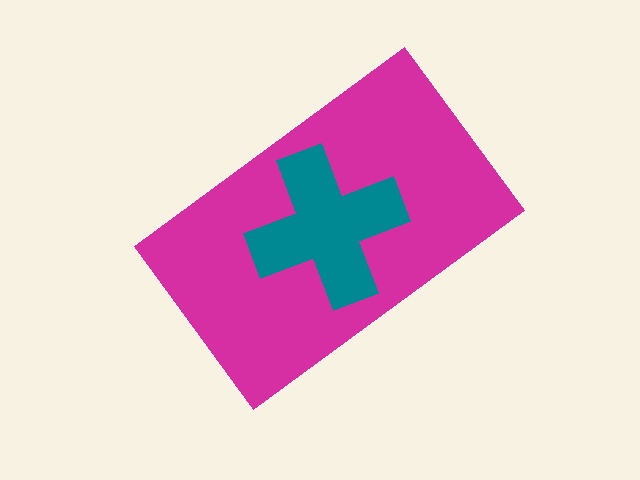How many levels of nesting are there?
2.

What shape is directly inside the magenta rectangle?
The teal cross.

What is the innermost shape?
The teal cross.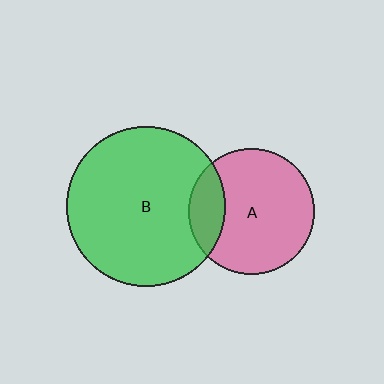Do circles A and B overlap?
Yes.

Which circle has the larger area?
Circle B (green).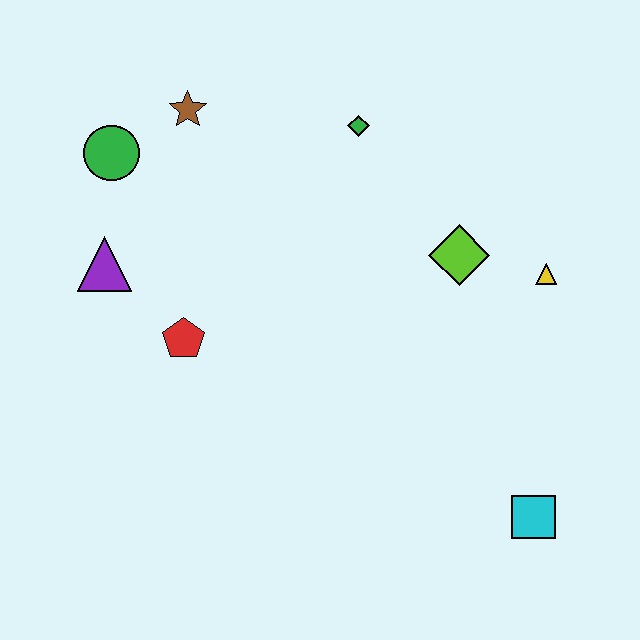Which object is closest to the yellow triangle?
The lime diamond is closest to the yellow triangle.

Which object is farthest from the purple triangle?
The cyan square is farthest from the purple triangle.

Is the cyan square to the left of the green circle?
No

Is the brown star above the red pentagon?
Yes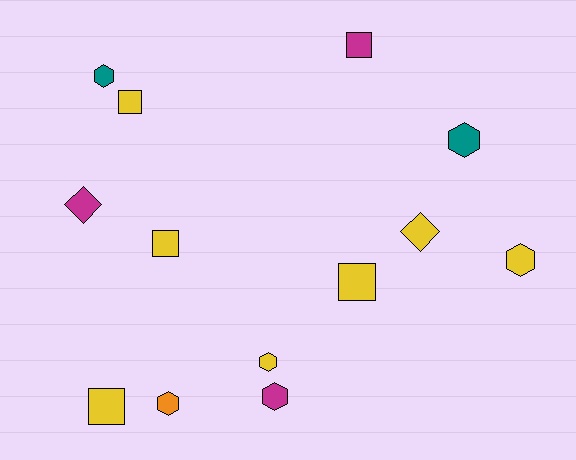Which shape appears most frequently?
Hexagon, with 6 objects.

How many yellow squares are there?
There are 4 yellow squares.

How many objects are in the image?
There are 13 objects.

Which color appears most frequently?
Yellow, with 7 objects.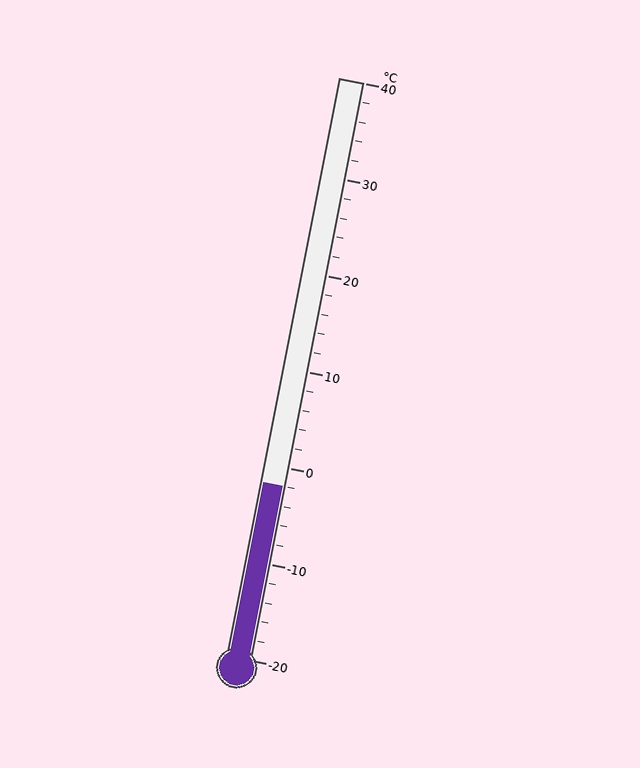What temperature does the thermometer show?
The thermometer shows approximately -2°C.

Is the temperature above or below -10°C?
The temperature is above -10°C.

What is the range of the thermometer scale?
The thermometer scale ranges from -20°C to 40°C.